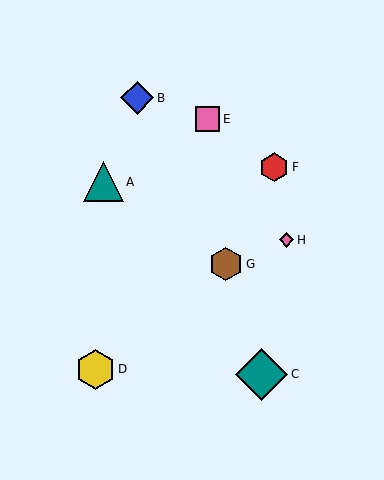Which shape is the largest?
The teal diamond (labeled C) is the largest.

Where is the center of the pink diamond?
The center of the pink diamond is at (287, 240).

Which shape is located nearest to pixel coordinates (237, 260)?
The brown hexagon (labeled G) at (226, 264) is nearest to that location.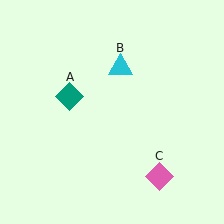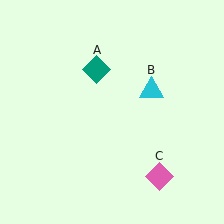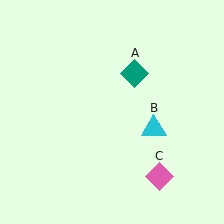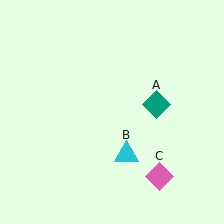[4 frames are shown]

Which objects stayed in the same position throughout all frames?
Pink diamond (object C) remained stationary.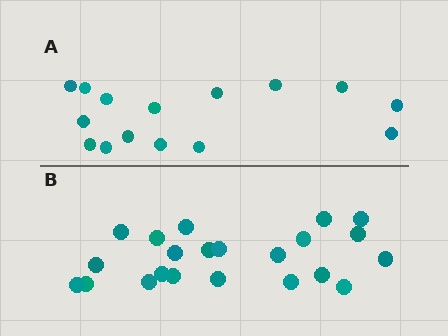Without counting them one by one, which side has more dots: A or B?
Region B (the bottom region) has more dots.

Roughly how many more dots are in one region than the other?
Region B has roughly 8 or so more dots than region A.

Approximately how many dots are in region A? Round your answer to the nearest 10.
About 20 dots. (The exact count is 15, which rounds to 20.)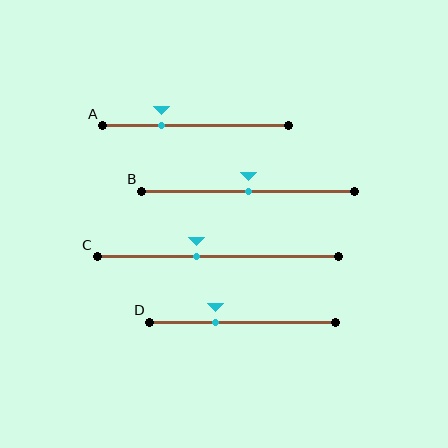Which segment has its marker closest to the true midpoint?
Segment B has its marker closest to the true midpoint.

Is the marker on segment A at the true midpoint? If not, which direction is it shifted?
No, the marker on segment A is shifted to the left by about 18% of the segment length.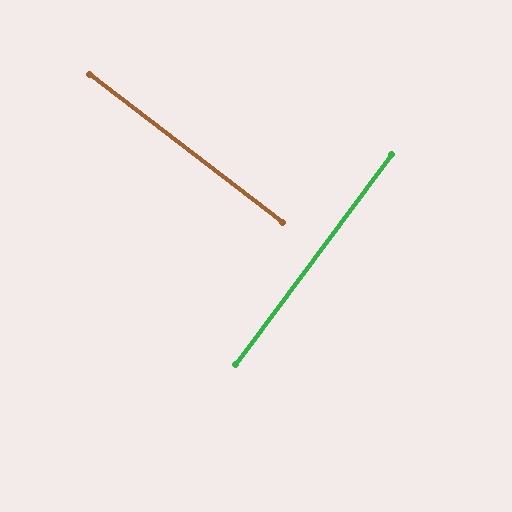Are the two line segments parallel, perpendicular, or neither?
Perpendicular — they meet at approximately 89°.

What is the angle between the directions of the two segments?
Approximately 89 degrees.